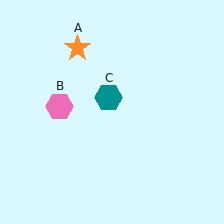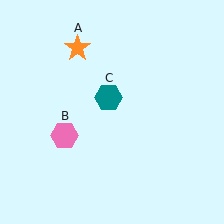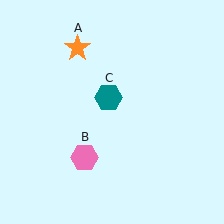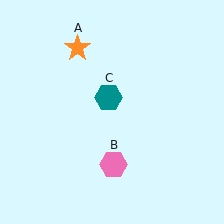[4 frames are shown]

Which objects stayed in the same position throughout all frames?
Orange star (object A) and teal hexagon (object C) remained stationary.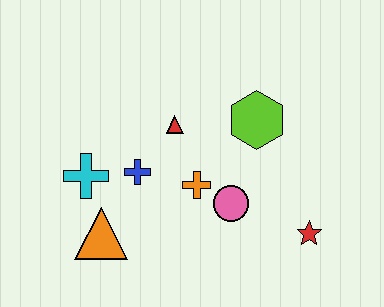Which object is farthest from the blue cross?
The red star is farthest from the blue cross.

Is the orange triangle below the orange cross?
Yes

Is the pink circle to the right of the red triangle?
Yes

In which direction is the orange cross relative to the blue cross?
The orange cross is to the right of the blue cross.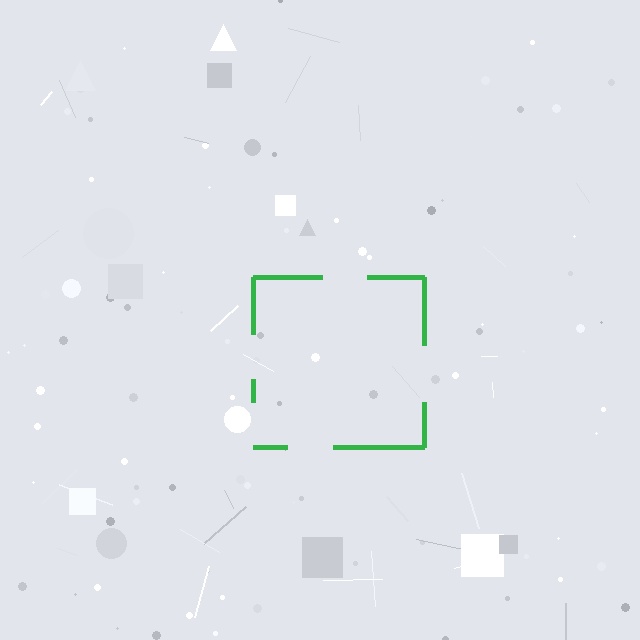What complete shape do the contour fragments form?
The contour fragments form a square.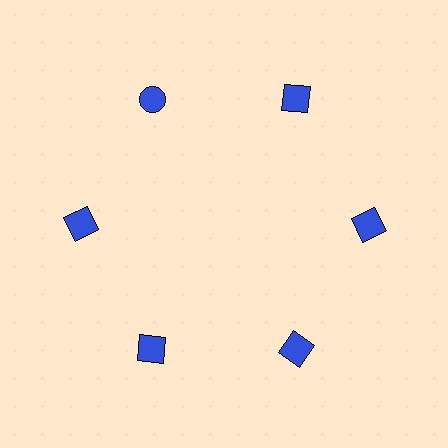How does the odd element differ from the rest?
It has a different shape: circle instead of square.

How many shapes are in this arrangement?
There are 6 shapes arranged in a ring pattern.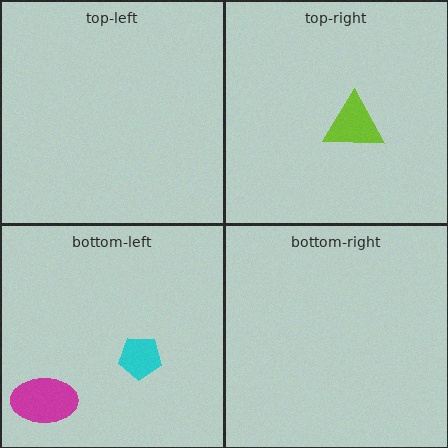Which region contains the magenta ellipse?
The bottom-left region.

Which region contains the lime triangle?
The top-right region.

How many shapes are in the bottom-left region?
2.